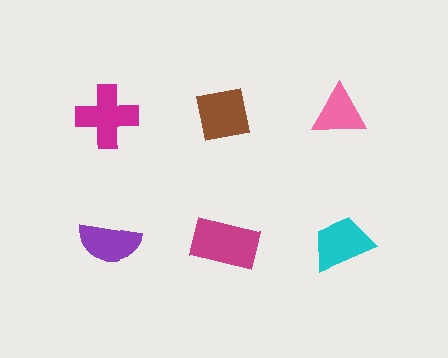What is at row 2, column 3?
A cyan trapezoid.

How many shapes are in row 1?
3 shapes.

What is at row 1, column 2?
A brown square.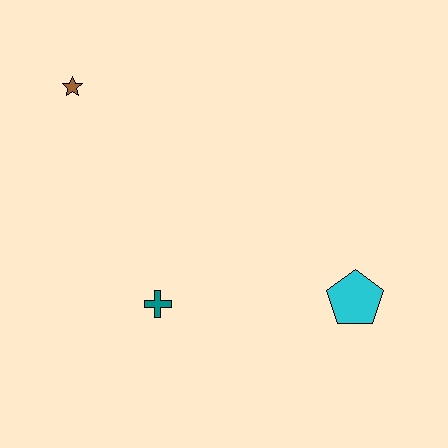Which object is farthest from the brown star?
The cyan pentagon is farthest from the brown star.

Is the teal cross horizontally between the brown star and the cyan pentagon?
Yes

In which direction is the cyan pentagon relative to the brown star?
The cyan pentagon is to the right of the brown star.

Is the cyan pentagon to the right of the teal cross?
Yes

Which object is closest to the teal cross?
The cyan pentagon is closest to the teal cross.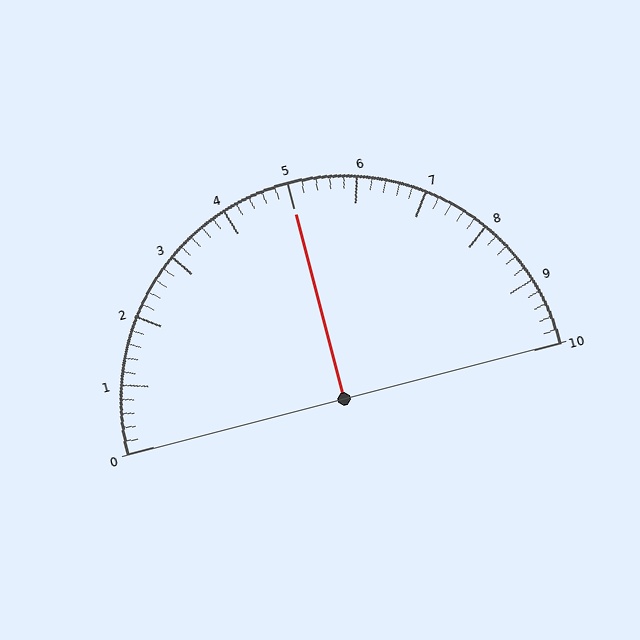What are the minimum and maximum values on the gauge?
The gauge ranges from 0 to 10.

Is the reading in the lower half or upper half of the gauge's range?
The reading is in the upper half of the range (0 to 10).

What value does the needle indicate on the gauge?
The needle indicates approximately 5.0.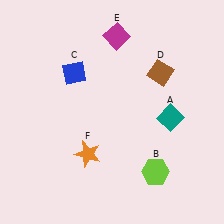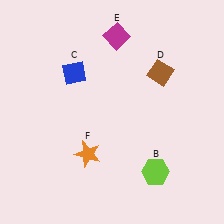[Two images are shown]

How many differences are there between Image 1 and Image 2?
There is 1 difference between the two images.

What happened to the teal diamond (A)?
The teal diamond (A) was removed in Image 2. It was in the bottom-right area of Image 1.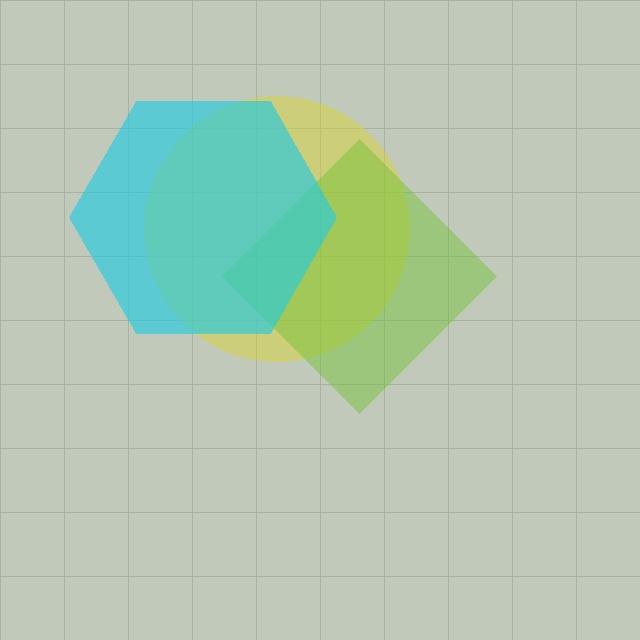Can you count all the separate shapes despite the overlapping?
Yes, there are 3 separate shapes.